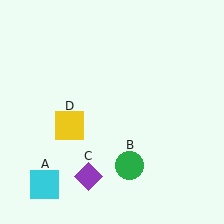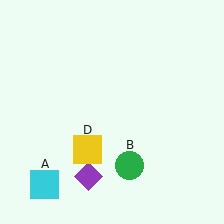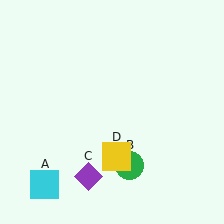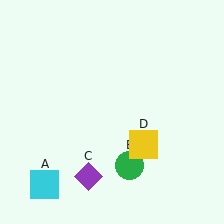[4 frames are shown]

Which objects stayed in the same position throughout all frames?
Cyan square (object A) and green circle (object B) and purple diamond (object C) remained stationary.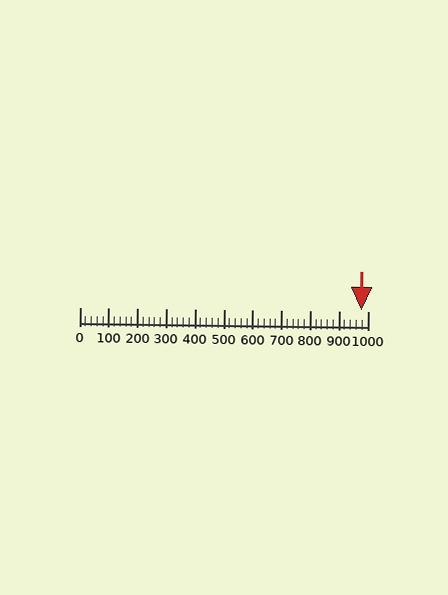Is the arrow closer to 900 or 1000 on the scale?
The arrow is closer to 1000.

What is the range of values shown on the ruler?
The ruler shows values from 0 to 1000.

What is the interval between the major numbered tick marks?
The major tick marks are spaced 100 units apart.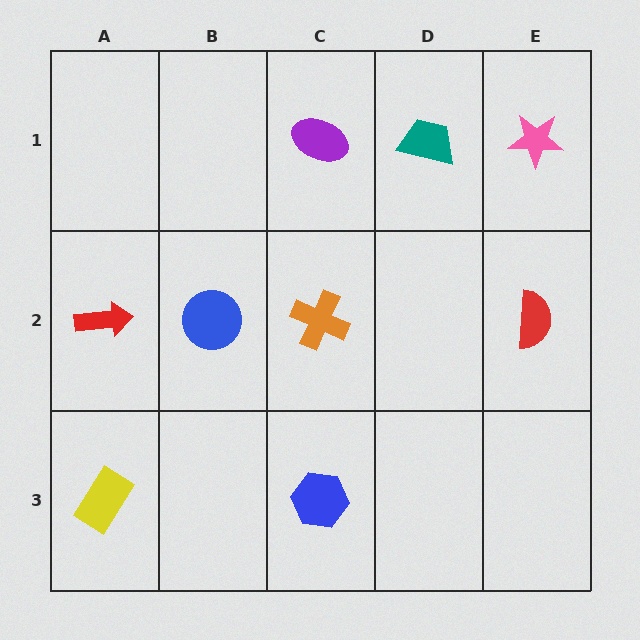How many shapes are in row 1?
3 shapes.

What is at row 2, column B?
A blue circle.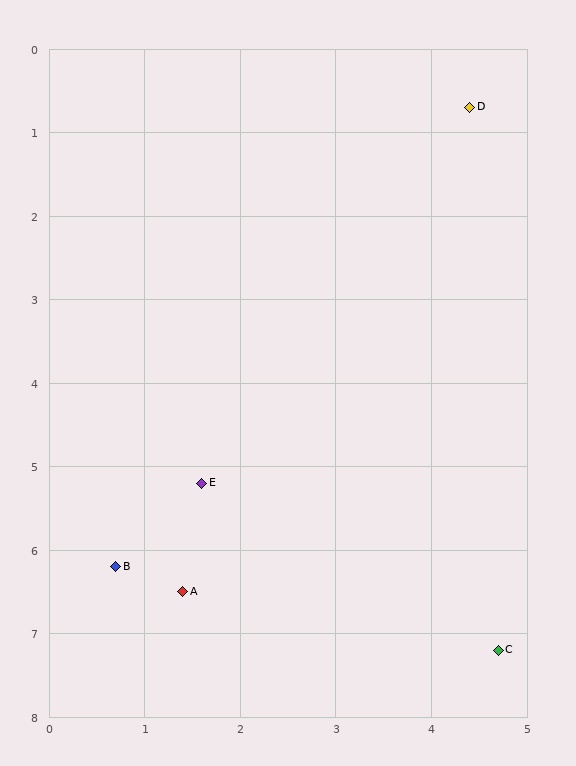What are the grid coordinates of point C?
Point C is at approximately (4.7, 7.2).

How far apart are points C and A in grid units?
Points C and A are about 3.4 grid units apart.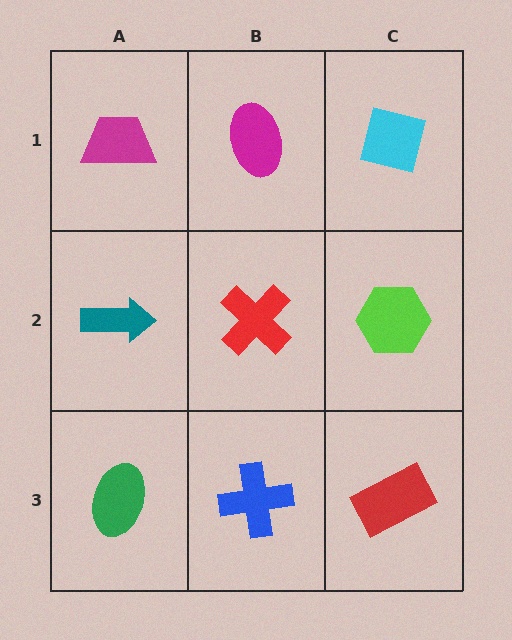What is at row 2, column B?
A red cross.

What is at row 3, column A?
A green ellipse.